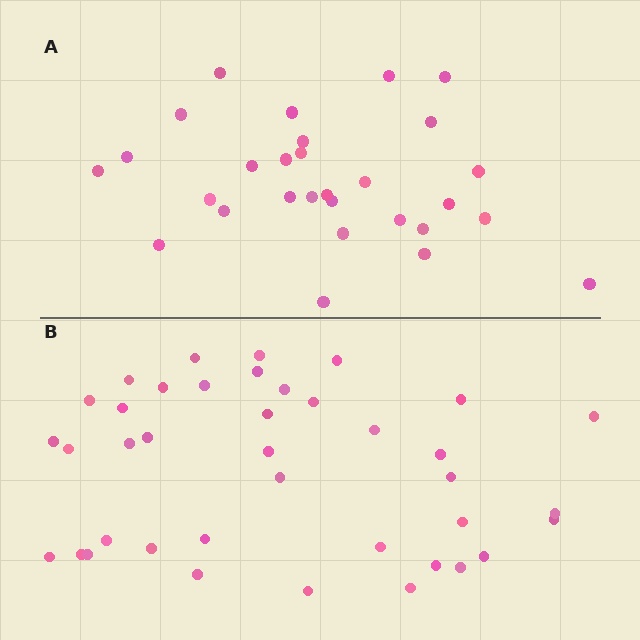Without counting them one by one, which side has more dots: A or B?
Region B (the bottom region) has more dots.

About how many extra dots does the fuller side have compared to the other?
Region B has roughly 10 or so more dots than region A.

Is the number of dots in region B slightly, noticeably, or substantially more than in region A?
Region B has noticeably more, but not dramatically so. The ratio is roughly 1.3 to 1.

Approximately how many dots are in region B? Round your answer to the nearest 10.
About 40 dots. (The exact count is 39, which rounds to 40.)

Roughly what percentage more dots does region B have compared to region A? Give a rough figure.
About 35% more.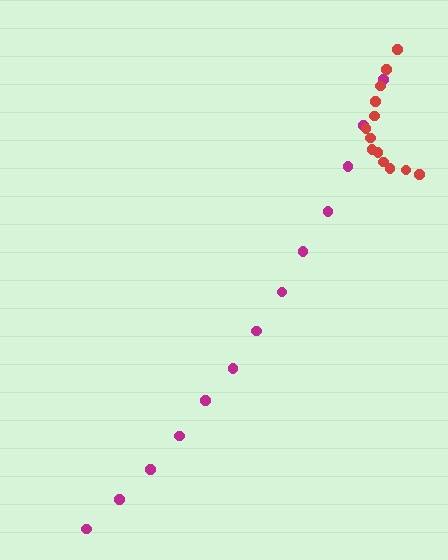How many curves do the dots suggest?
There are 2 distinct paths.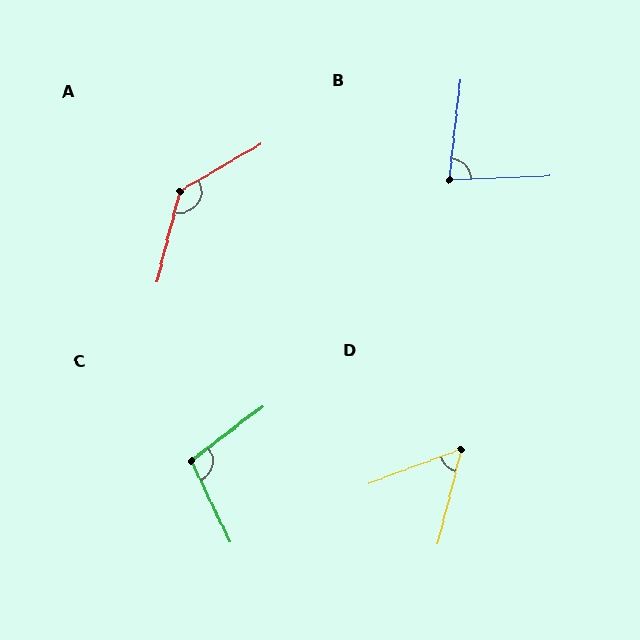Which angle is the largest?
A, at approximately 134 degrees.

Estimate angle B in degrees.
Approximately 81 degrees.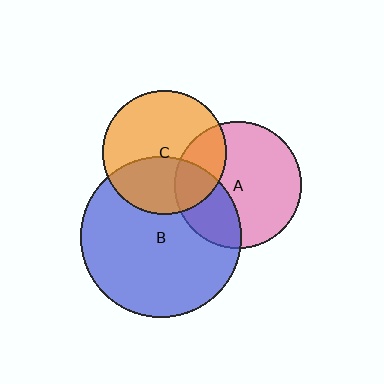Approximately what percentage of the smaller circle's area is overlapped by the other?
Approximately 30%.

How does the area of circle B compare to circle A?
Approximately 1.6 times.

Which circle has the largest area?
Circle B (blue).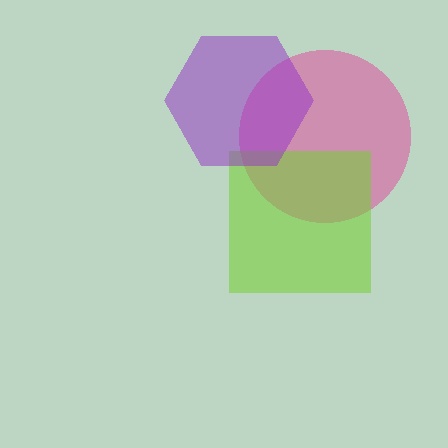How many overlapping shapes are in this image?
There are 3 overlapping shapes in the image.